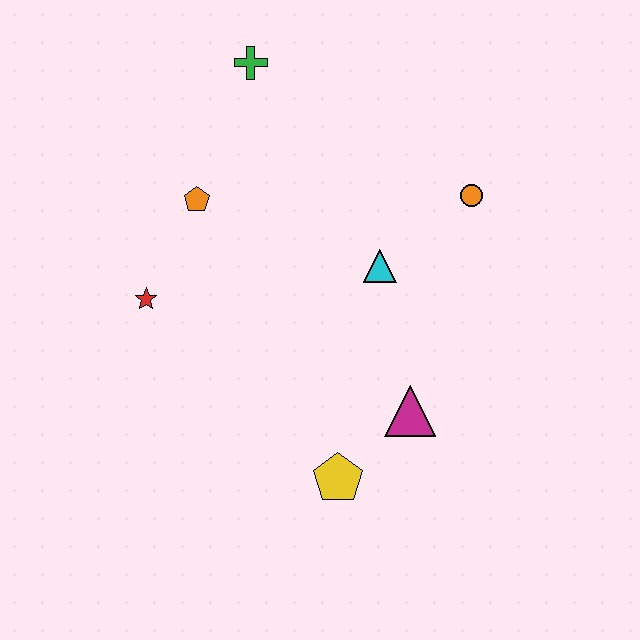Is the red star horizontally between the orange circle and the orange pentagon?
No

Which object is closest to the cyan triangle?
The orange circle is closest to the cyan triangle.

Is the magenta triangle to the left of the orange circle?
Yes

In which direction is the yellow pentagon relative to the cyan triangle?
The yellow pentagon is below the cyan triangle.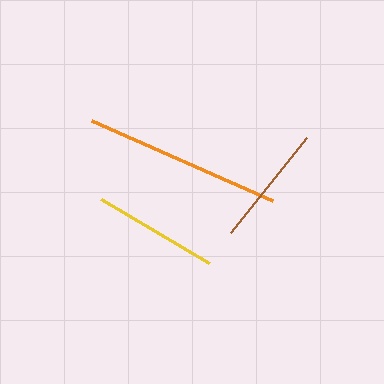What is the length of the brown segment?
The brown segment is approximately 122 pixels long.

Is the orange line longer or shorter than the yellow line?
The orange line is longer than the yellow line.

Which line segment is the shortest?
The brown line is the shortest at approximately 122 pixels.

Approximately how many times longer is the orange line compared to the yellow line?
The orange line is approximately 1.6 times the length of the yellow line.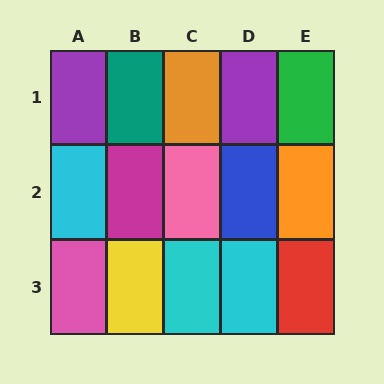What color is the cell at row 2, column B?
Magenta.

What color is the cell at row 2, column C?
Pink.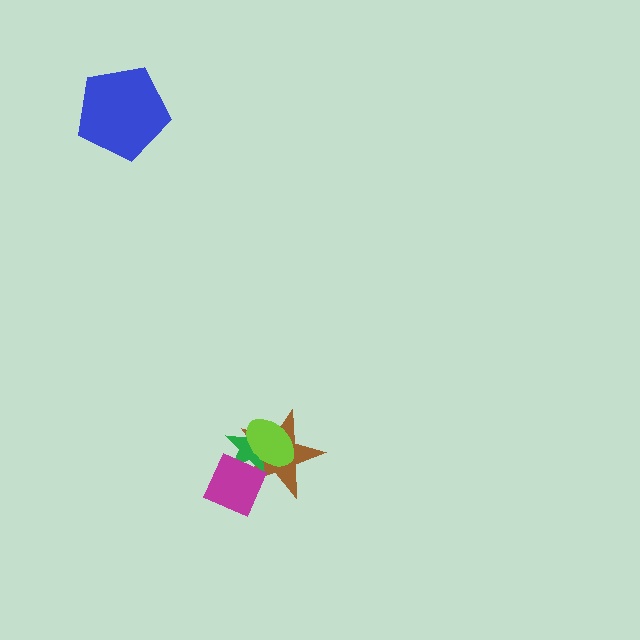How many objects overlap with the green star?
3 objects overlap with the green star.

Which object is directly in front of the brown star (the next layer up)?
The green star is directly in front of the brown star.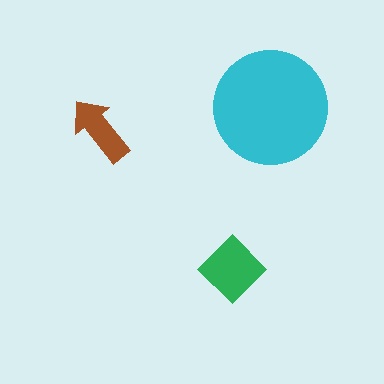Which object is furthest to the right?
The cyan circle is rightmost.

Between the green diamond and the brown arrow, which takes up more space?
The green diamond.